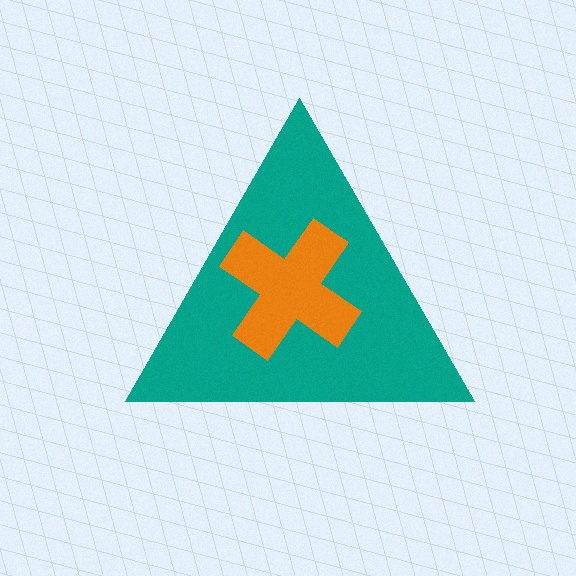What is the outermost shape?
The teal triangle.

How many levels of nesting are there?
2.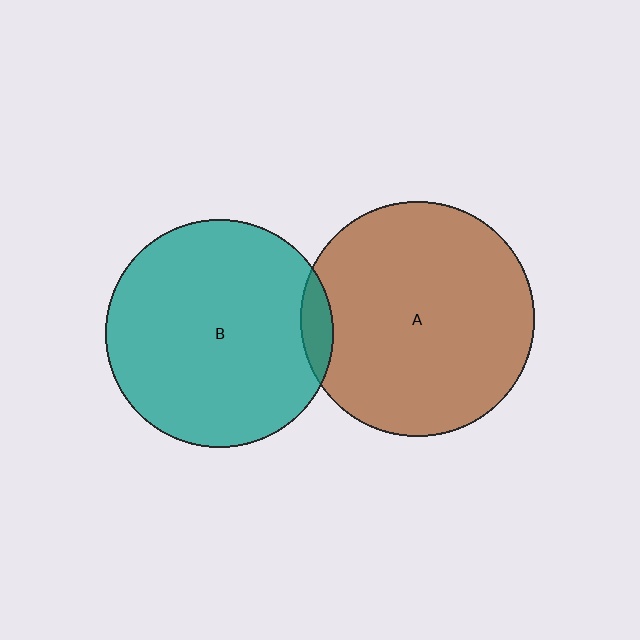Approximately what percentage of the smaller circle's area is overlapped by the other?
Approximately 5%.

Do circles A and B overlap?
Yes.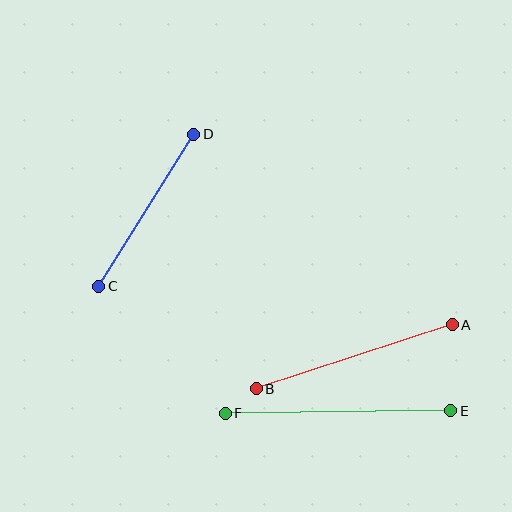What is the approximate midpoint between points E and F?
The midpoint is at approximately (338, 412) pixels.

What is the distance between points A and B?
The distance is approximately 206 pixels.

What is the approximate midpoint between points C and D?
The midpoint is at approximately (146, 210) pixels.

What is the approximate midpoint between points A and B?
The midpoint is at approximately (354, 357) pixels.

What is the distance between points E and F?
The distance is approximately 226 pixels.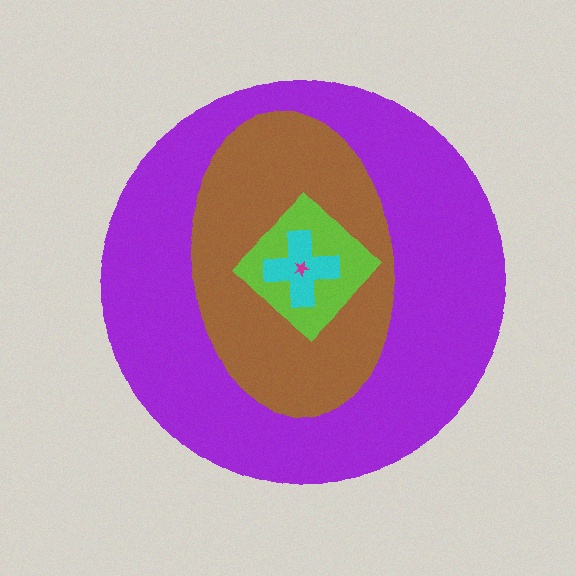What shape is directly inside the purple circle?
The brown ellipse.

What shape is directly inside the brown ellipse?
The lime diamond.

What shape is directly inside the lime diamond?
The cyan cross.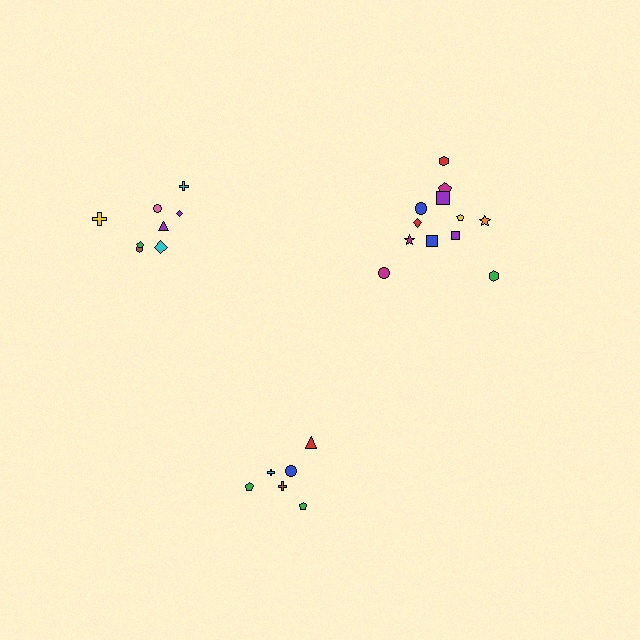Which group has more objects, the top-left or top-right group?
The top-right group.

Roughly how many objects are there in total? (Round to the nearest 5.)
Roughly 25 objects in total.